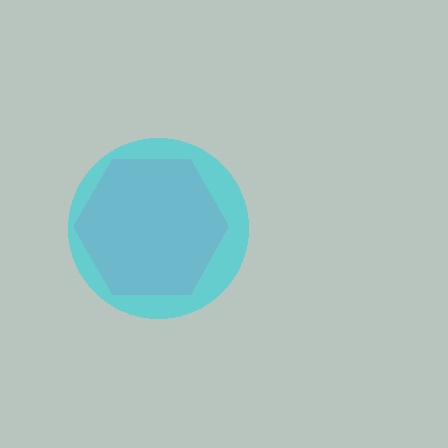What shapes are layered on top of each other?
The layered shapes are: a pink hexagon, a cyan circle.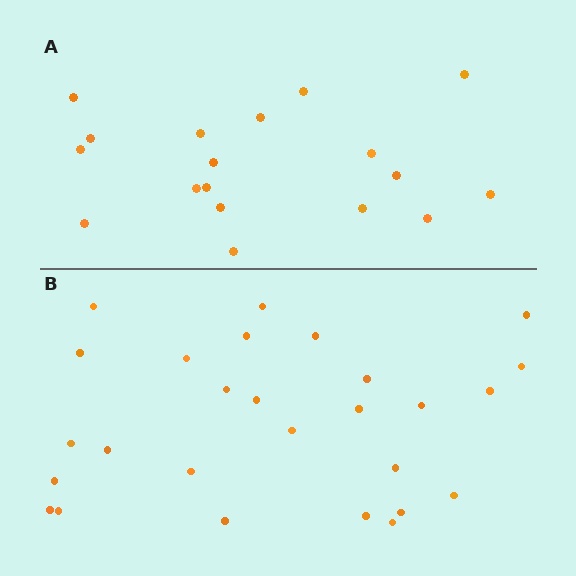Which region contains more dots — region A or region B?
Region B (the bottom region) has more dots.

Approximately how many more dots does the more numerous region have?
Region B has roughly 8 or so more dots than region A.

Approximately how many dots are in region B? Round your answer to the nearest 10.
About 30 dots. (The exact count is 27, which rounds to 30.)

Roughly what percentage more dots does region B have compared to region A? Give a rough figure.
About 50% more.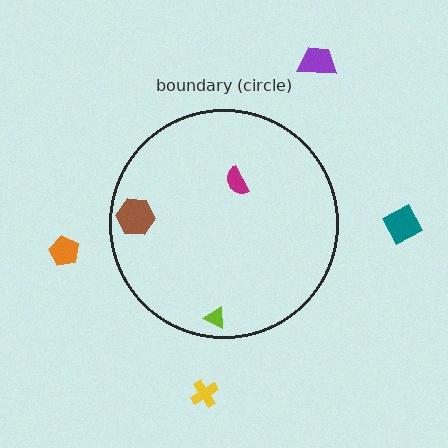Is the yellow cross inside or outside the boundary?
Outside.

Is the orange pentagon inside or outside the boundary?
Outside.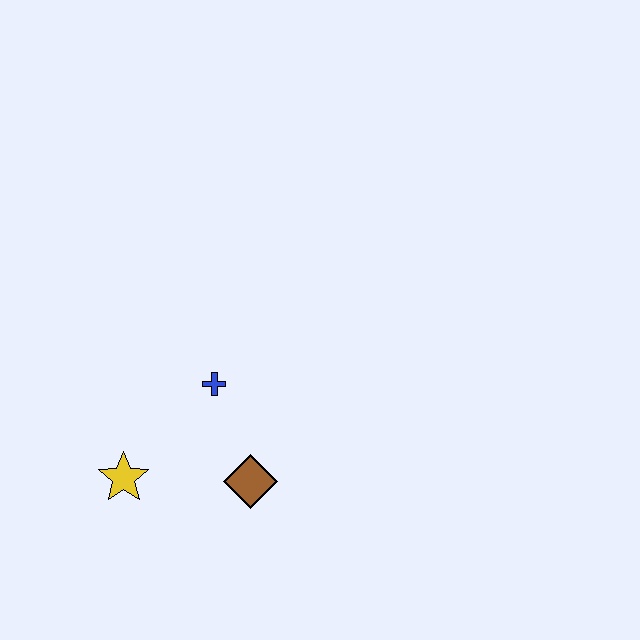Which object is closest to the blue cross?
The brown diamond is closest to the blue cross.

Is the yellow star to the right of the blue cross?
No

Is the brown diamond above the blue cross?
No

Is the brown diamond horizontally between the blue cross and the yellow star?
No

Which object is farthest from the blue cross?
The yellow star is farthest from the blue cross.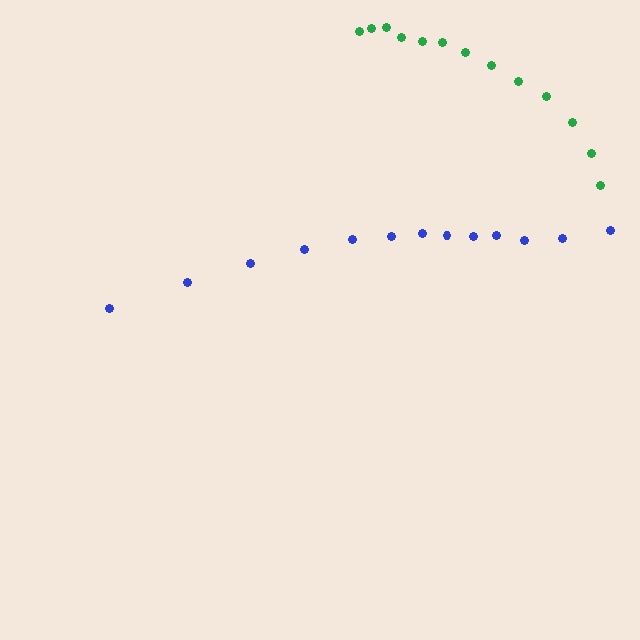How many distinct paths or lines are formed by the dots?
There are 2 distinct paths.